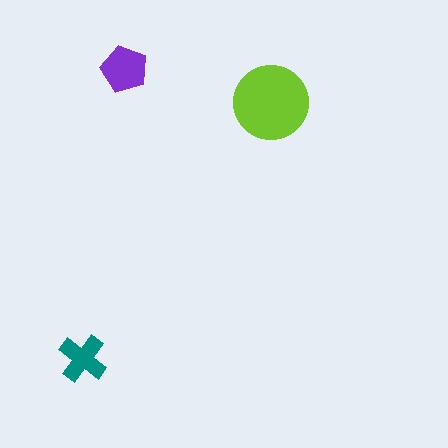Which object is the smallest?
The teal cross.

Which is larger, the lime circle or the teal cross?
The lime circle.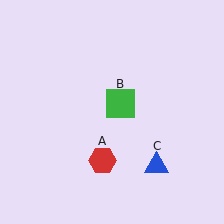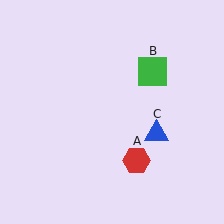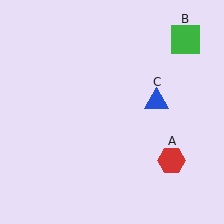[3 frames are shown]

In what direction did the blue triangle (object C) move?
The blue triangle (object C) moved up.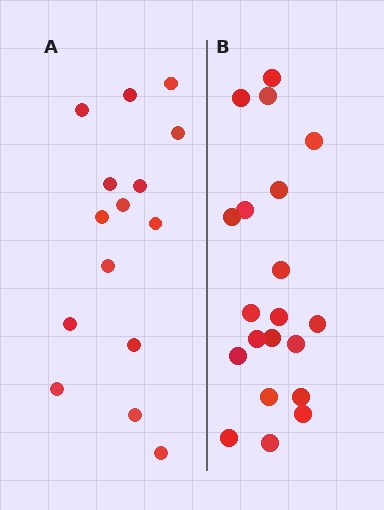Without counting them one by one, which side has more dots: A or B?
Region B (the right region) has more dots.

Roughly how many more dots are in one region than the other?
Region B has about 5 more dots than region A.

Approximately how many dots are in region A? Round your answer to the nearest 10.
About 20 dots. (The exact count is 15, which rounds to 20.)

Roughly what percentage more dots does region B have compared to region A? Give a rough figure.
About 35% more.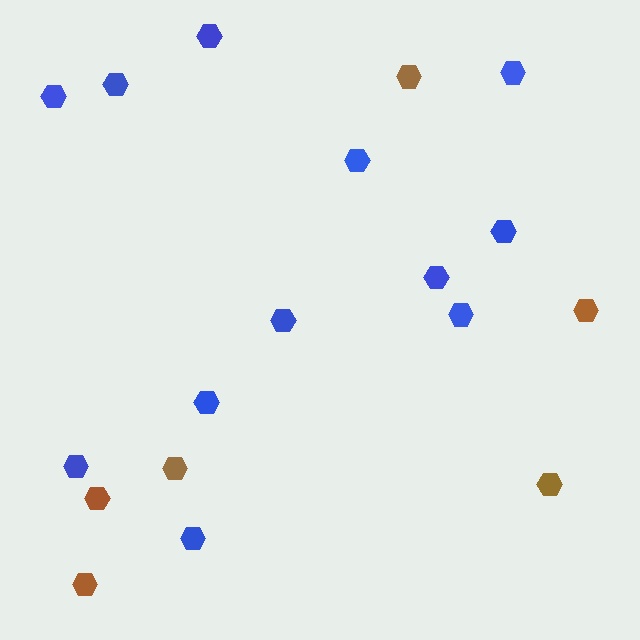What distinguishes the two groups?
There are 2 groups: one group of blue hexagons (12) and one group of brown hexagons (6).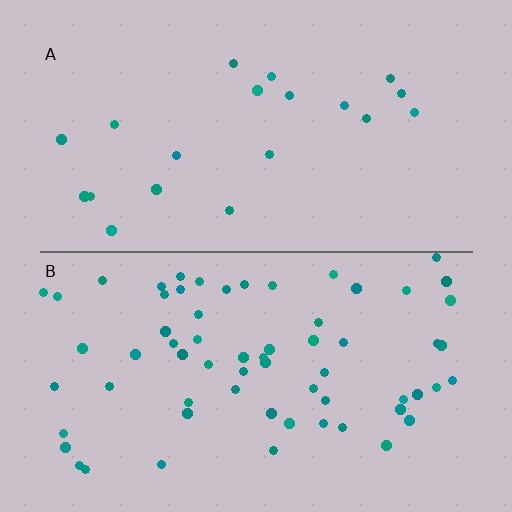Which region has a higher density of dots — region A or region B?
B (the bottom).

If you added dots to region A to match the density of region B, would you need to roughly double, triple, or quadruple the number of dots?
Approximately triple.